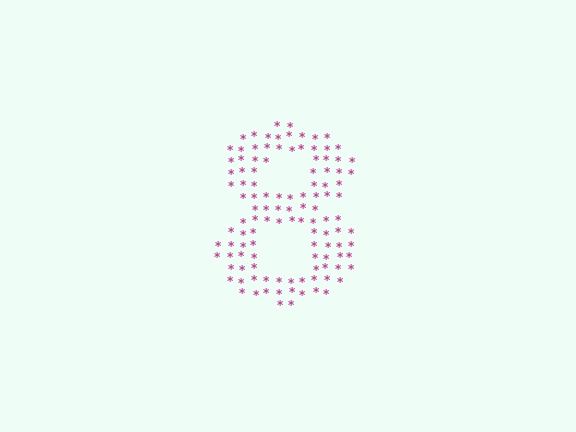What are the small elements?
The small elements are asterisks.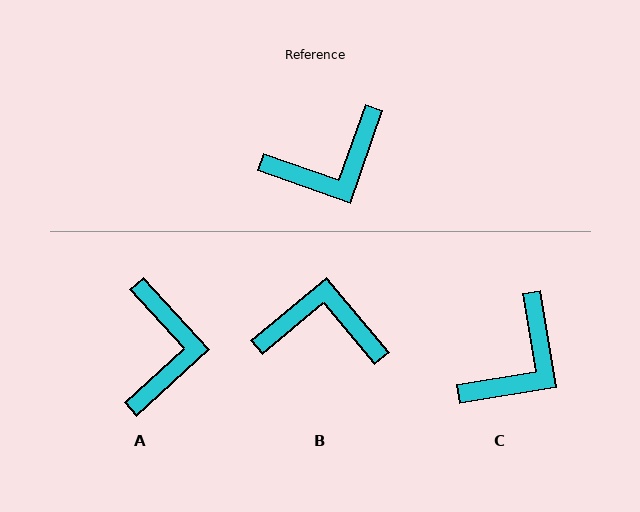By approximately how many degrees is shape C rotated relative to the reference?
Approximately 29 degrees counter-clockwise.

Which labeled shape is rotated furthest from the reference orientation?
B, about 149 degrees away.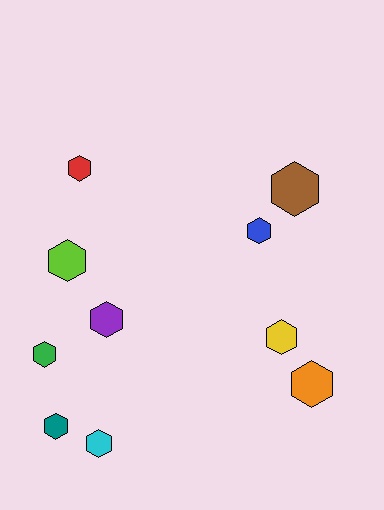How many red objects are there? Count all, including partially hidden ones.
There is 1 red object.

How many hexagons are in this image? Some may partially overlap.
There are 10 hexagons.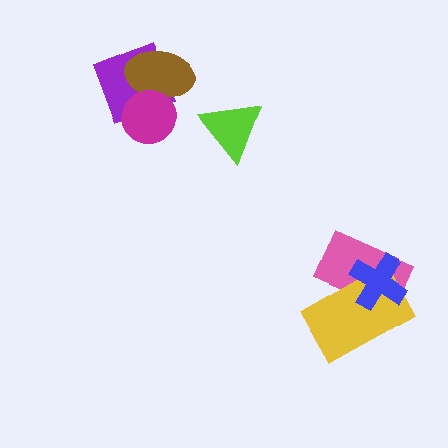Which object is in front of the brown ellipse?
The magenta circle is in front of the brown ellipse.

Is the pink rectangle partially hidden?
Yes, it is partially covered by another shape.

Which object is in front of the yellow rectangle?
The blue cross is in front of the yellow rectangle.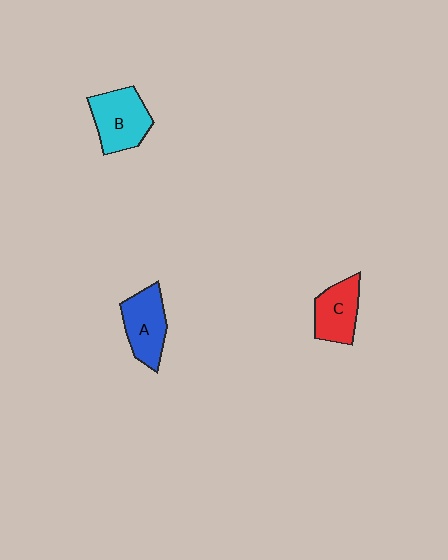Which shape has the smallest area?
Shape C (red).